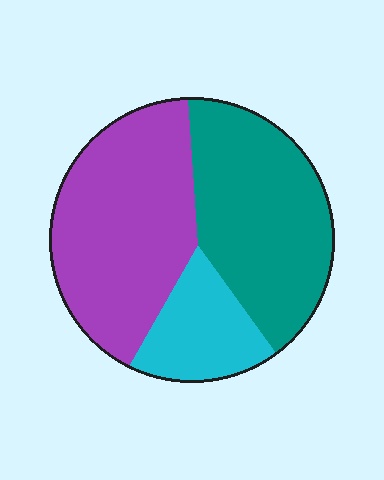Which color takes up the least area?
Cyan, at roughly 15%.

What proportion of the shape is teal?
Teal takes up between a quarter and a half of the shape.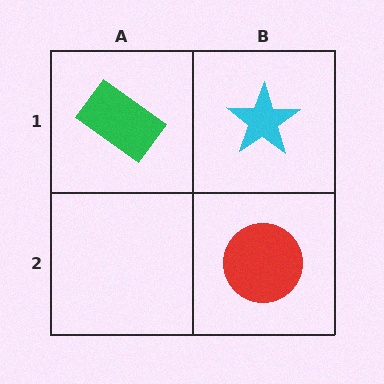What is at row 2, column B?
A red circle.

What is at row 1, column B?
A cyan star.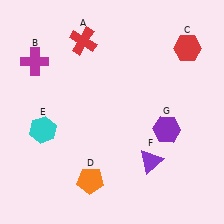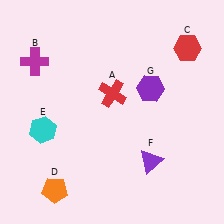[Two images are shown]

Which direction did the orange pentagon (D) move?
The orange pentagon (D) moved left.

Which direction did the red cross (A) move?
The red cross (A) moved down.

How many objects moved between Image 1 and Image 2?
3 objects moved between the two images.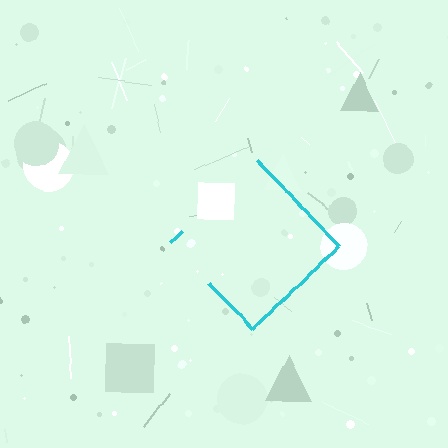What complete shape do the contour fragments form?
The contour fragments form a diamond.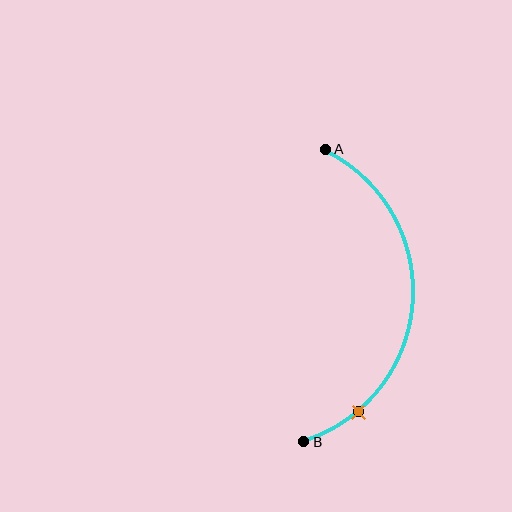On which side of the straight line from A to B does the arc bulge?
The arc bulges to the right of the straight line connecting A and B.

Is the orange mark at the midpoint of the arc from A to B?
No. The orange mark lies on the arc but is closer to endpoint B. The arc midpoint would be at the point on the curve equidistant along the arc from both A and B.